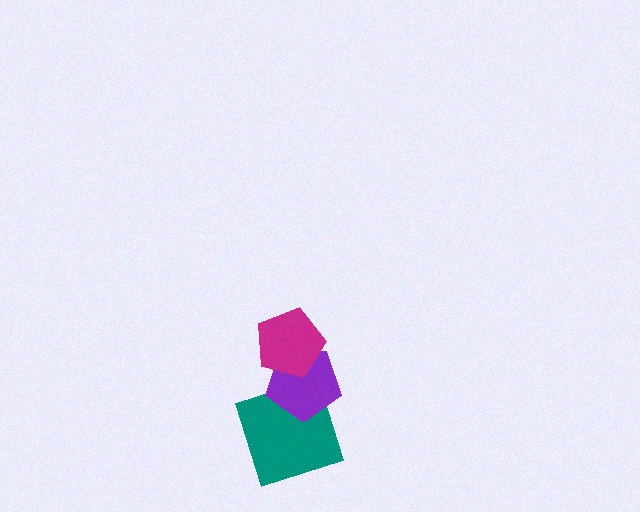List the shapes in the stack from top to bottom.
From top to bottom: the magenta pentagon, the purple pentagon, the teal square.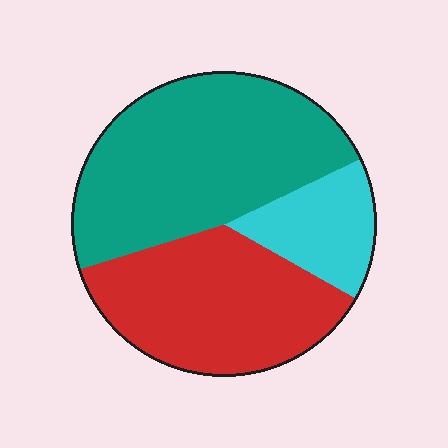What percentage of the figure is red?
Red takes up between a quarter and a half of the figure.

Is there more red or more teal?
Teal.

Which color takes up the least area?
Cyan, at roughly 15%.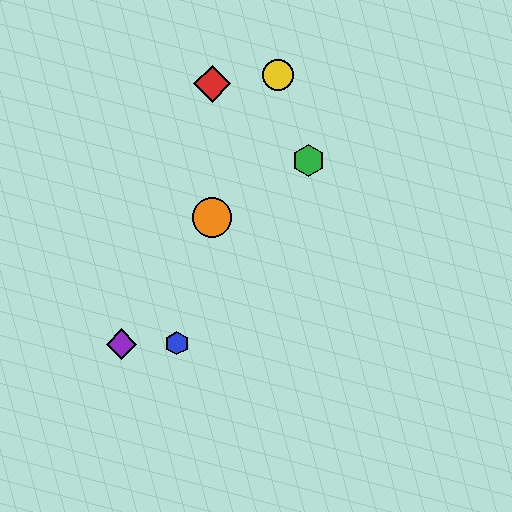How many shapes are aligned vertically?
2 shapes (the red diamond, the orange circle) are aligned vertically.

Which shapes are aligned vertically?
The red diamond, the orange circle are aligned vertically.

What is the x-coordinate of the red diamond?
The red diamond is at x≈212.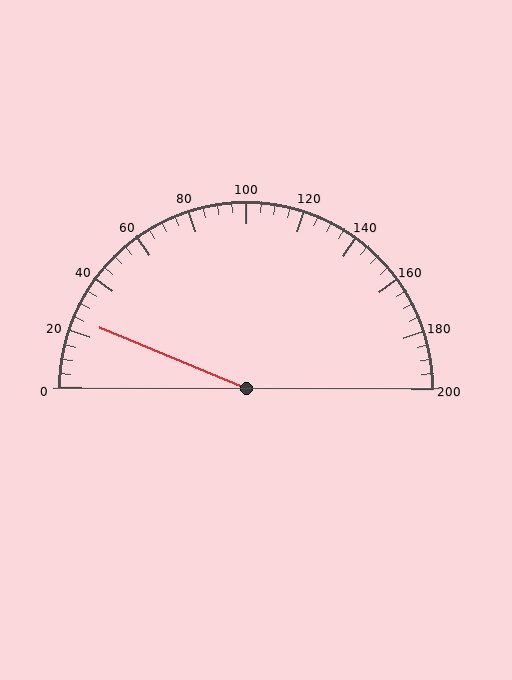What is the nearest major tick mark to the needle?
The nearest major tick mark is 20.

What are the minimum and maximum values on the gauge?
The gauge ranges from 0 to 200.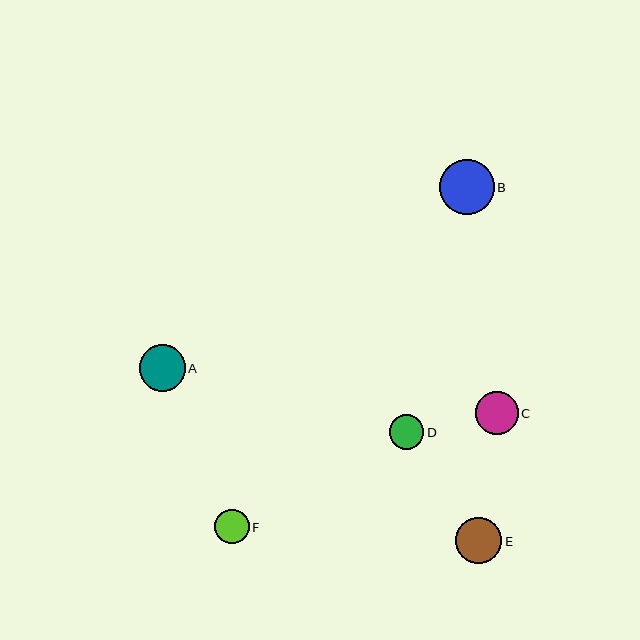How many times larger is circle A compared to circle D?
Circle A is approximately 1.3 times the size of circle D.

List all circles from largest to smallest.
From largest to smallest: B, A, E, C, F, D.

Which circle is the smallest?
Circle D is the smallest with a size of approximately 35 pixels.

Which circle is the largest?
Circle B is the largest with a size of approximately 55 pixels.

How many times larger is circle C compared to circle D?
Circle C is approximately 1.2 times the size of circle D.